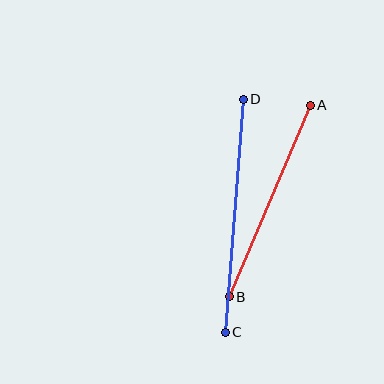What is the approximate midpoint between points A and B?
The midpoint is at approximately (270, 201) pixels.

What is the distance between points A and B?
The distance is approximately 208 pixels.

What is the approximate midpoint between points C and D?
The midpoint is at approximately (234, 216) pixels.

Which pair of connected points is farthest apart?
Points C and D are farthest apart.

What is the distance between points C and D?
The distance is approximately 234 pixels.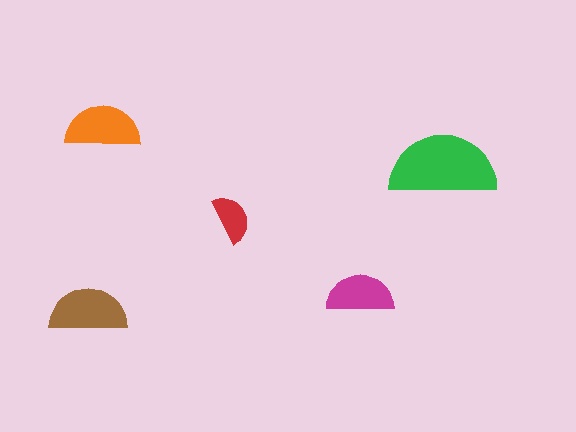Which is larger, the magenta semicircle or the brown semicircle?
The brown one.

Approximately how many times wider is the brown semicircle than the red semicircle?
About 1.5 times wider.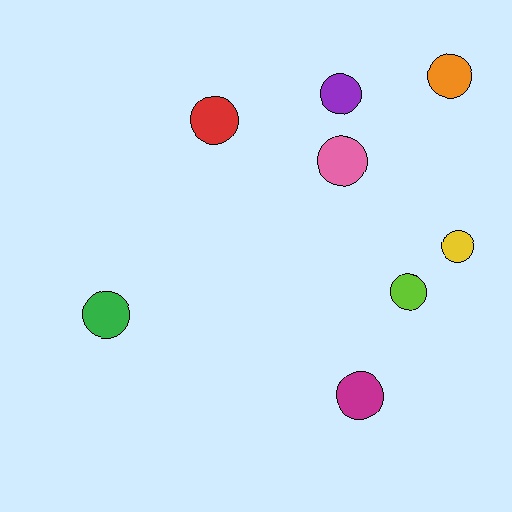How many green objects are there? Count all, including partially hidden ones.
There is 1 green object.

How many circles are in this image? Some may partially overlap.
There are 8 circles.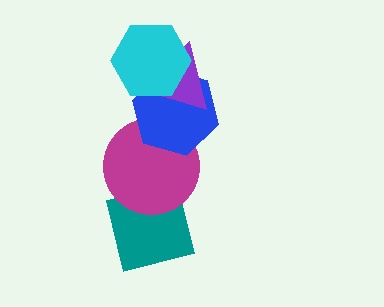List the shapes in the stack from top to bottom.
From top to bottom: the cyan hexagon, the purple triangle, the blue hexagon, the magenta circle, the teal square.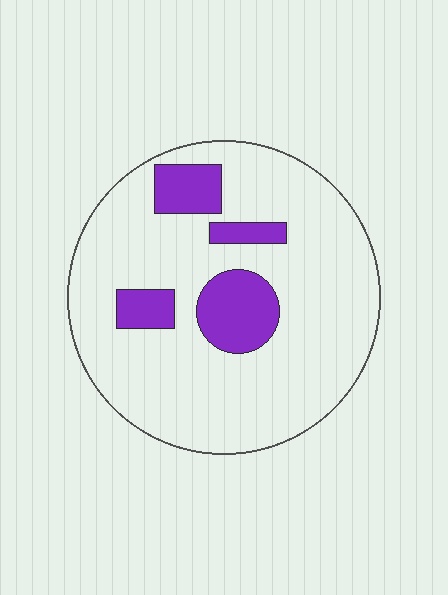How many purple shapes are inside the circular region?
4.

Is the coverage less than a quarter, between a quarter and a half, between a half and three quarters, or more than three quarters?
Less than a quarter.